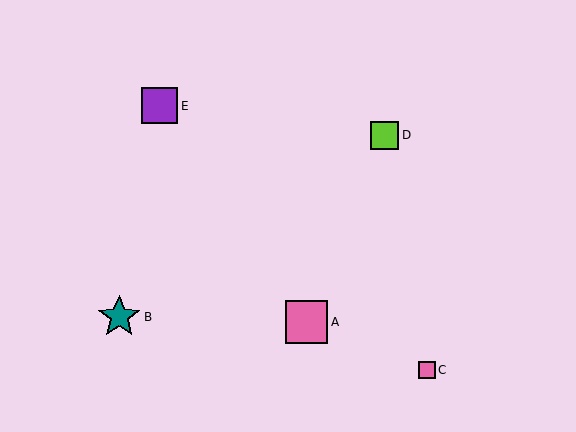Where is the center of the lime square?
The center of the lime square is at (384, 135).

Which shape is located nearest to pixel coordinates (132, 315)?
The teal star (labeled B) at (119, 317) is nearest to that location.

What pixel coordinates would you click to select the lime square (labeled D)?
Click at (384, 135) to select the lime square D.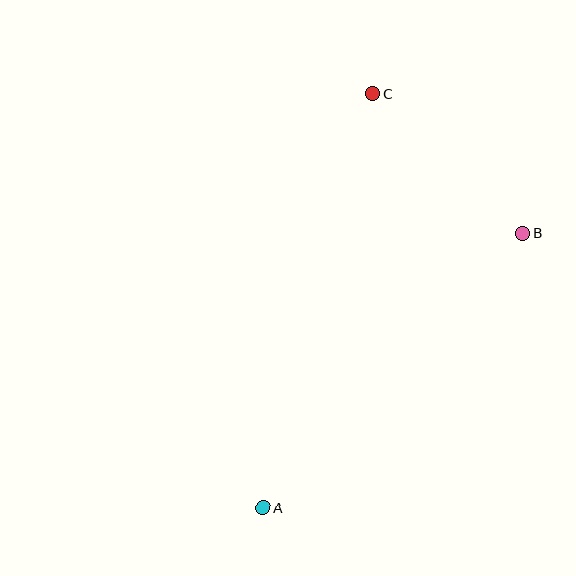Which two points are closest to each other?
Points B and C are closest to each other.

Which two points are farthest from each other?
Points A and C are farthest from each other.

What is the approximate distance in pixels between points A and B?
The distance between A and B is approximately 377 pixels.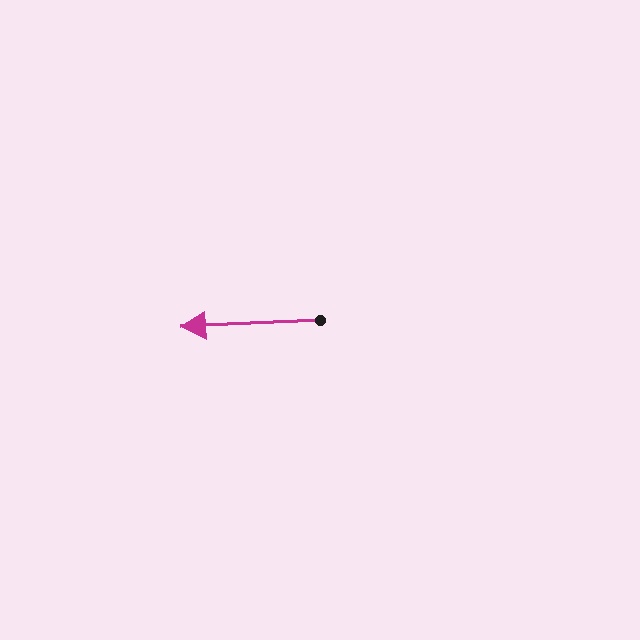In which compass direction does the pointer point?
West.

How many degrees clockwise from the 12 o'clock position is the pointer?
Approximately 267 degrees.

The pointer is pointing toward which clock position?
Roughly 9 o'clock.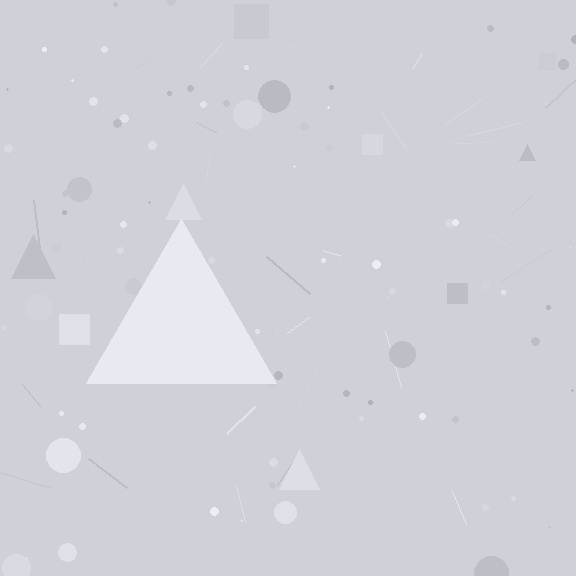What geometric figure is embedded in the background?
A triangle is embedded in the background.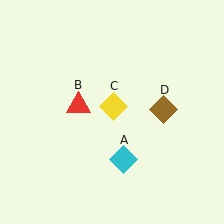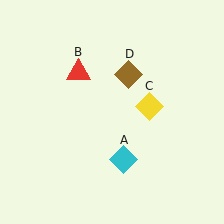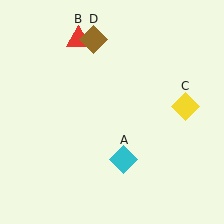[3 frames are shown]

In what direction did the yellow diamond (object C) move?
The yellow diamond (object C) moved right.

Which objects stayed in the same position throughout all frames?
Cyan diamond (object A) remained stationary.